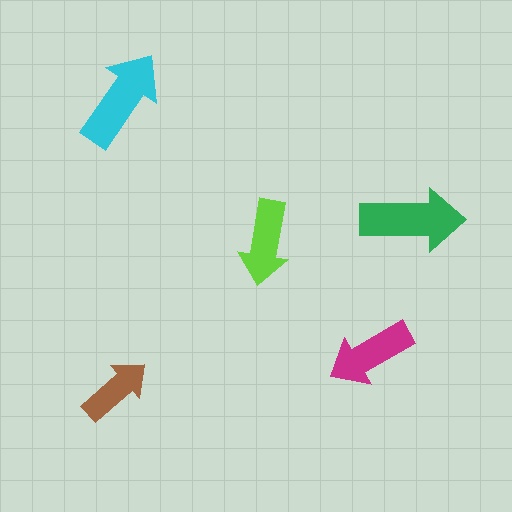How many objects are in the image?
There are 5 objects in the image.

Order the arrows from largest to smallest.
the green one, the cyan one, the magenta one, the lime one, the brown one.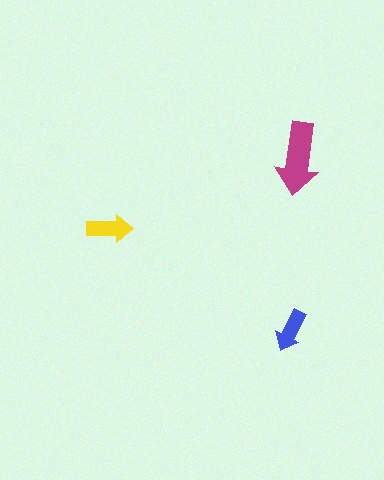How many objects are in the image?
There are 3 objects in the image.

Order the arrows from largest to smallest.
the magenta one, the yellow one, the blue one.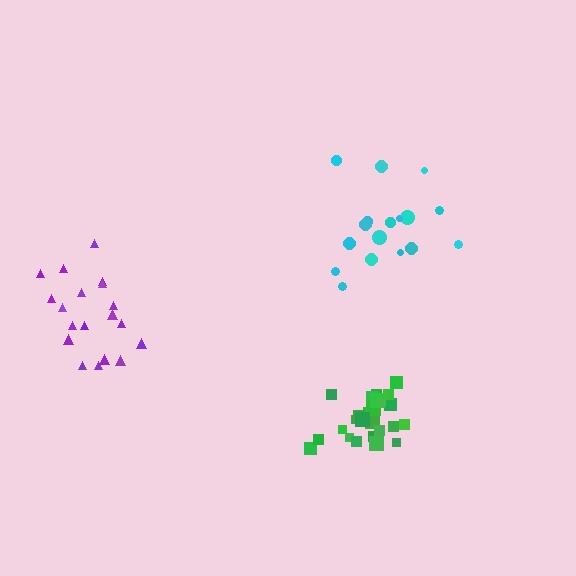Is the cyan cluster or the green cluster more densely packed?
Green.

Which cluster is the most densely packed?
Green.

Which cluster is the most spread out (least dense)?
Cyan.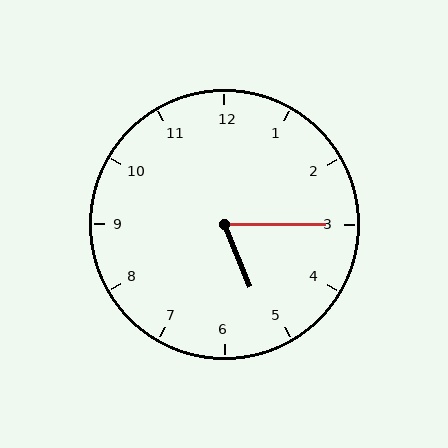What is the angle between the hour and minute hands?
Approximately 68 degrees.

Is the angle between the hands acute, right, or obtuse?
It is acute.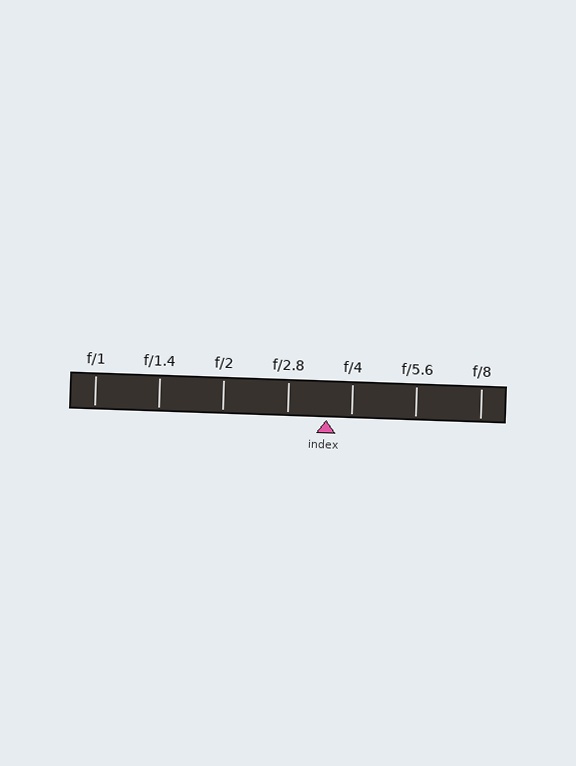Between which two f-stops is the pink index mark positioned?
The index mark is between f/2.8 and f/4.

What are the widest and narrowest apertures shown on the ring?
The widest aperture shown is f/1 and the narrowest is f/8.